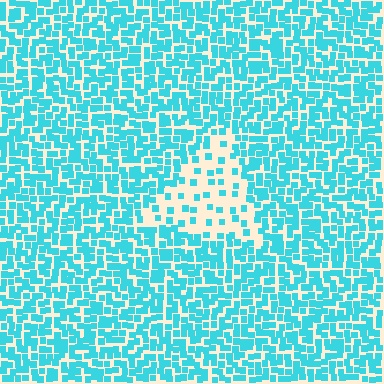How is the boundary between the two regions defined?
The boundary is defined by a change in element density (approximately 2.8x ratio). All elements are the same color, size, and shape.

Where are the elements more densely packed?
The elements are more densely packed outside the triangle boundary.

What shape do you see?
I see a triangle.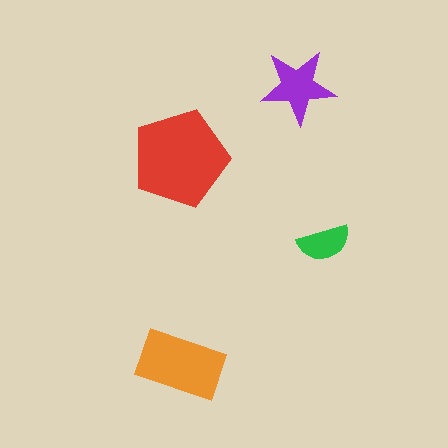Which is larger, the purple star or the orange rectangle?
The orange rectangle.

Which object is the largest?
The red pentagon.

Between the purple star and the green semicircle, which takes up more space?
The purple star.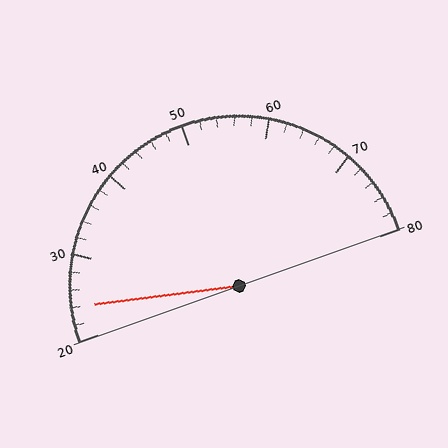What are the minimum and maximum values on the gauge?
The gauge ranges from 20 to 80.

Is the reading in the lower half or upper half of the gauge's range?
The reading is in the lower half of the range (20 to 80).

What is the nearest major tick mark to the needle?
The nearest major tick mark is 20.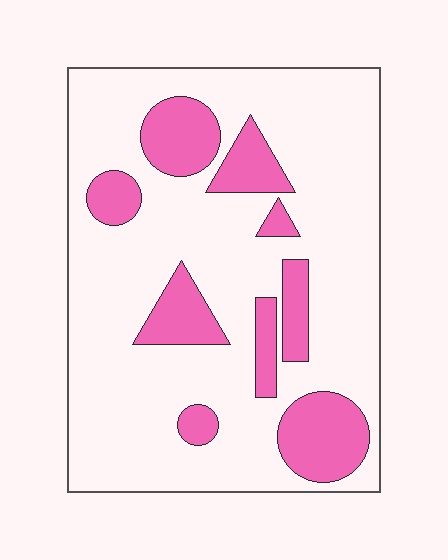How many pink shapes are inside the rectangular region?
9.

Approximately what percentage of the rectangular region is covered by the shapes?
Approximately 20%.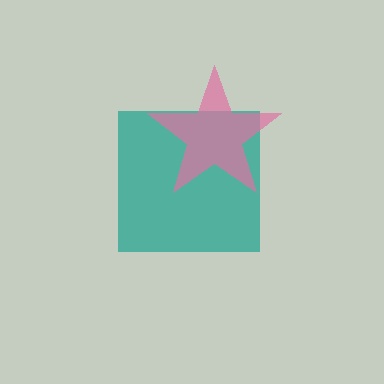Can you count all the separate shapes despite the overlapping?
Yes, there are 2 separate shapes.